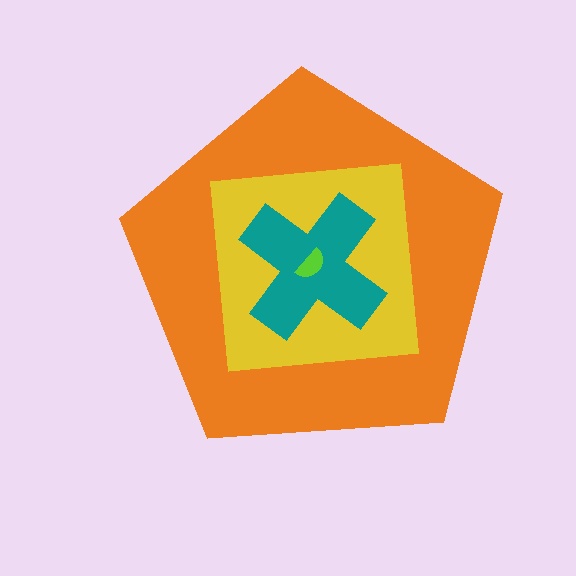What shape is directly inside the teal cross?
The lime semicircle.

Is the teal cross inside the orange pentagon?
Yes.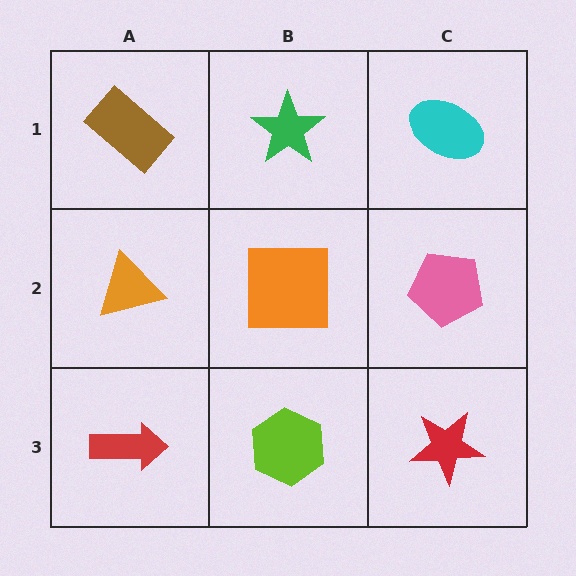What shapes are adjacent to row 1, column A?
An orange triangle (row 2, column A), a green star (row 1, column B).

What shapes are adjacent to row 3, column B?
An orange square (row 2, column B), a red arrow (row 3, column A), a red star (row 3, column C).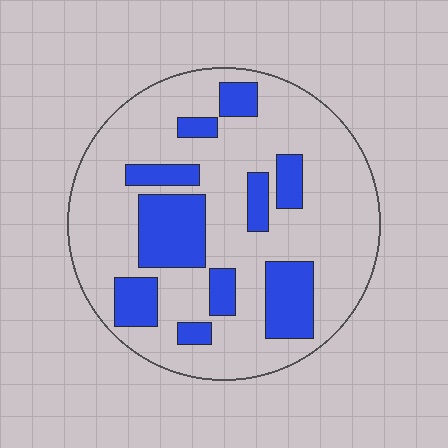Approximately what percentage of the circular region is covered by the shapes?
Approximately 25%.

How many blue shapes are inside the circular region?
10.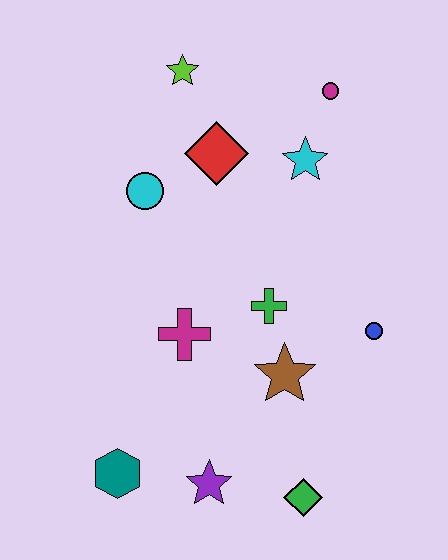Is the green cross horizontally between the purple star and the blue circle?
Yes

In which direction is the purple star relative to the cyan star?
The purple star is below the cyan star.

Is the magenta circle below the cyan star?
No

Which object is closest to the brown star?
The green cross is closest to the brown star.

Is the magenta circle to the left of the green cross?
No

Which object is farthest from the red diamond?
The green diamond is farthest from the red diamond.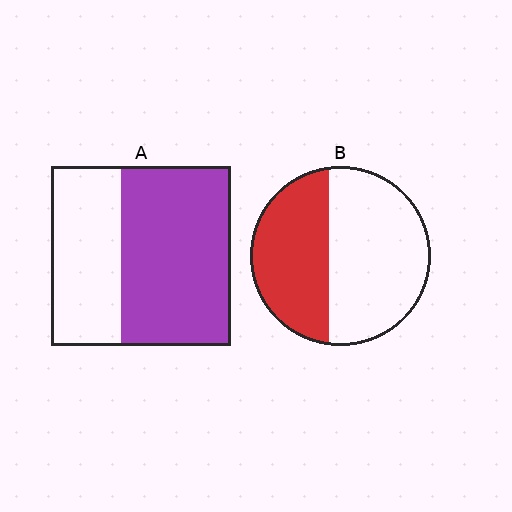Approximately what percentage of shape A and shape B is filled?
A is approximately 60% and B is approximately 40%.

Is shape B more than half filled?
No.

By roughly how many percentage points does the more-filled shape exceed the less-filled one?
By roughly 20 percentage points (A over B).